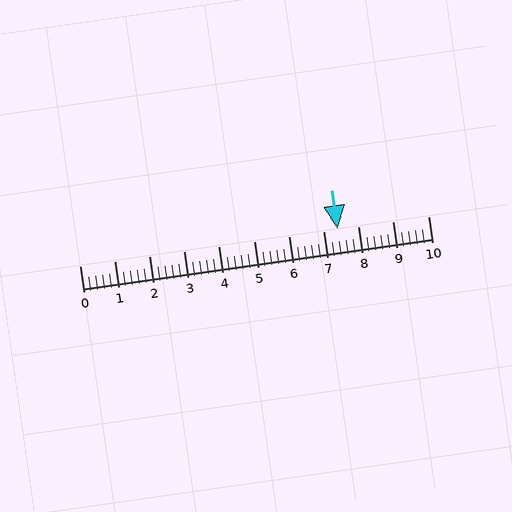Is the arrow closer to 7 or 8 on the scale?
The arrow is closer to 7.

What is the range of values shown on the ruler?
The ruler shows values from 0 to 10.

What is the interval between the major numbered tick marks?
The major tick marks are spaced 1 units apart.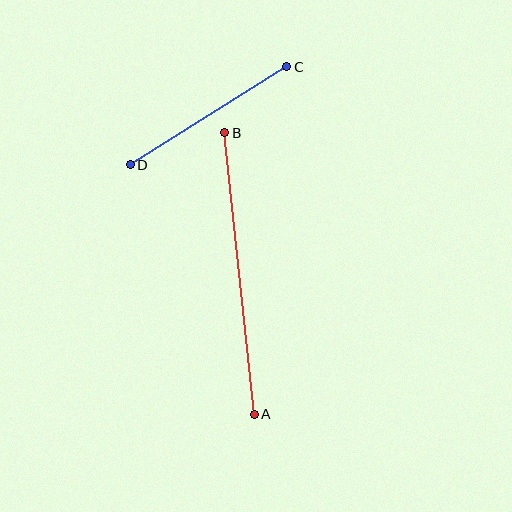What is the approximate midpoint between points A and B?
The midpoint is at approximately (240, 274) pixels.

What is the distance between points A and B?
The distance is approximately 283 pixels.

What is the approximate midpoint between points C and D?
The midpoint is at approximately (208, 116) pixels.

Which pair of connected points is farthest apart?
Points A and B are farthest apart.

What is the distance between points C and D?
The distance is approximately 185 pixels.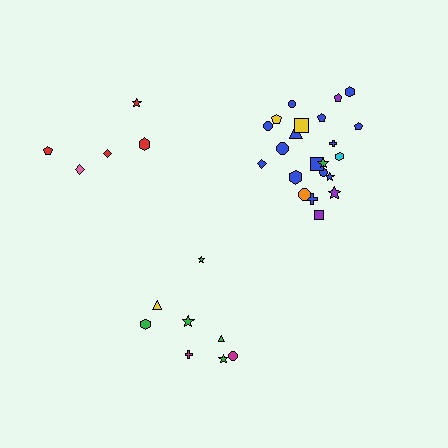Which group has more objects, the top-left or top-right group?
The top-right group.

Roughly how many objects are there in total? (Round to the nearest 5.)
Roughly 35 objects in total.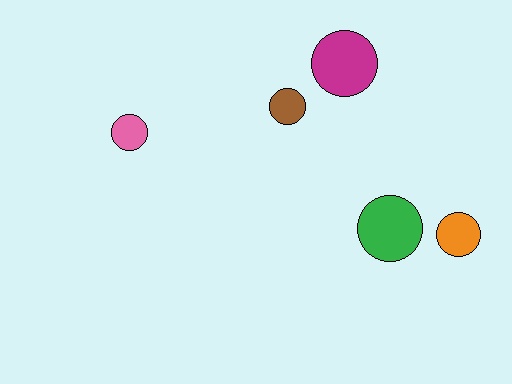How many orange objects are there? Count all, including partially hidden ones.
There is 1 orange object.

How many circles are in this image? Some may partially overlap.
There are 5 circles.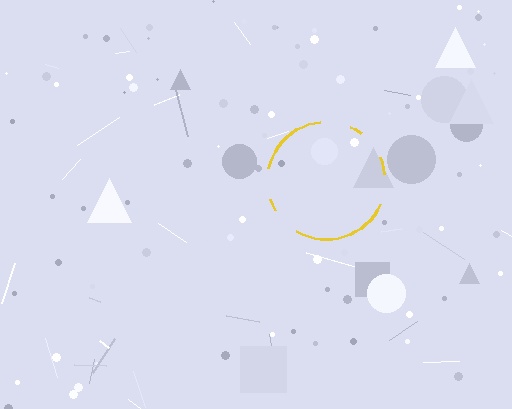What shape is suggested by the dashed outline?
The dashed outline suggests a circle.